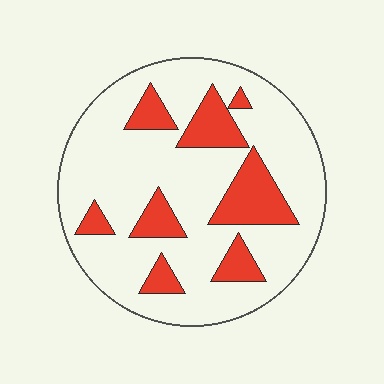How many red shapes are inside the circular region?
8.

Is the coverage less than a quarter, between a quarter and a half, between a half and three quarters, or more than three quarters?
Less than a quarter.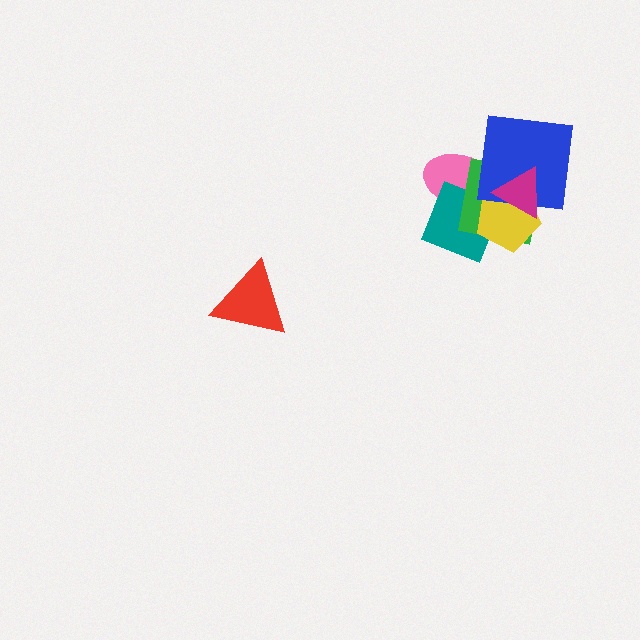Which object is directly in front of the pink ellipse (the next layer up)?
The teal diamond is directly in front of the pink ellipse.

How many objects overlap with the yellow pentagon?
5 objects overlap with the yellow pentagon.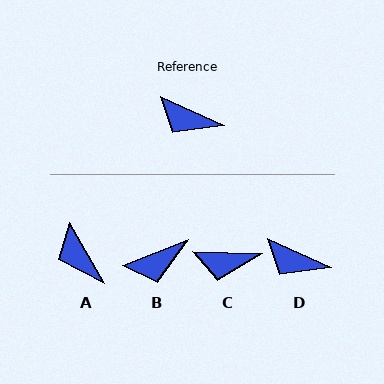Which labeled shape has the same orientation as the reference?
D.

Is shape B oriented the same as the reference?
No, it is off by about 46 degrees.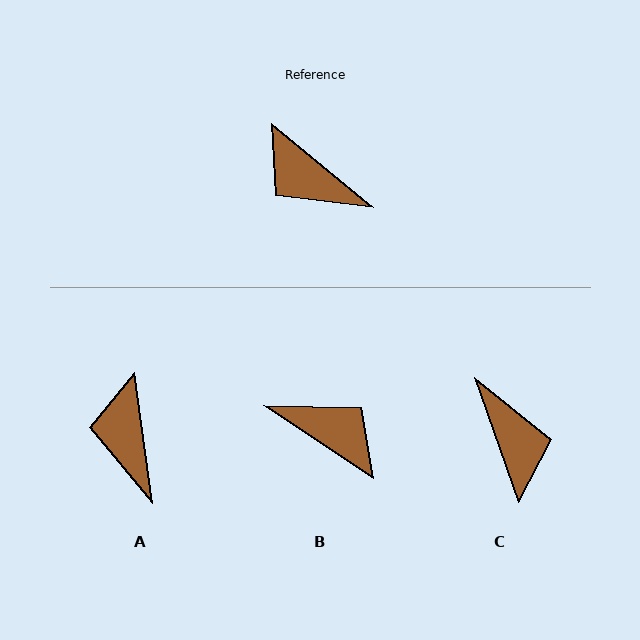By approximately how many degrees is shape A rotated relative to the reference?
Approximately 43 degrees clockwise.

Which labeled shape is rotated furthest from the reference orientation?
B, about 174 degrees away.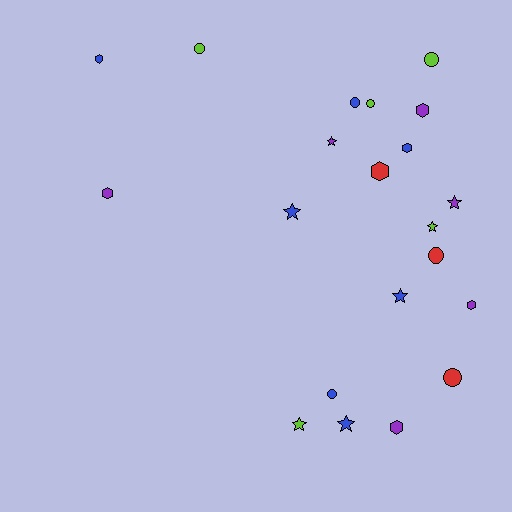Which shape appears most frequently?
Hexagon, with 7 objects.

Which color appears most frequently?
Blue, with 7 objects.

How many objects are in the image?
There are 21 objects.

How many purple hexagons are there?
There are 4 purple hexagons.